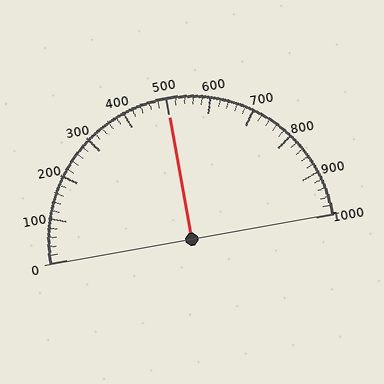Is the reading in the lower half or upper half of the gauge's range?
The reading is in the upper half of the range (0 to 1000).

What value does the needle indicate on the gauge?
The needle indicates approximately 500.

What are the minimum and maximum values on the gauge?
The gauge ranges from 0 to 1000.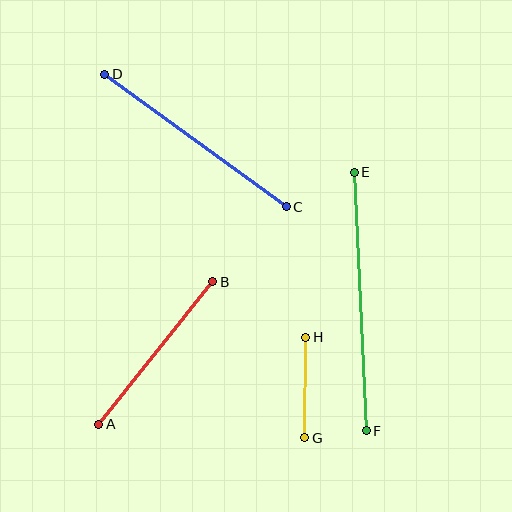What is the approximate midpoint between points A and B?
The midpoint is at approximately (156, 353) pixels.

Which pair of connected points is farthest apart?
Points E and F are farthest apart.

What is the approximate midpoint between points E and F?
The midpoint is at approximately (360, 301) pixels.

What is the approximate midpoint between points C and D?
The midpoint is at approximately (195, 141) pixels.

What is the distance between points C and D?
The distance is approximately 225 pixels.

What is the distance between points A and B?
The distance is approximately 183 pixels.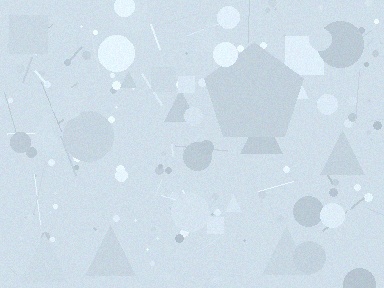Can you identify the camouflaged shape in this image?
The camouflaged shape is a pentagon.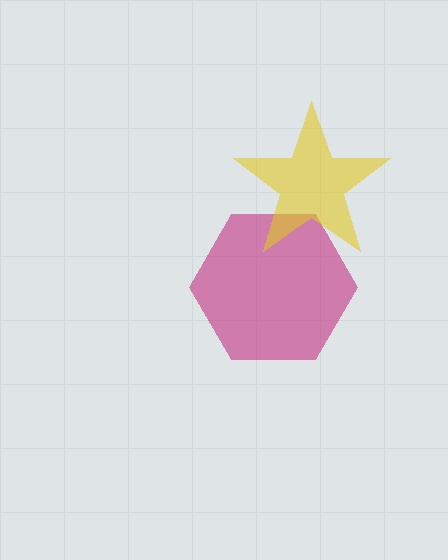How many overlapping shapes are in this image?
There are 2 overlapping shapes in the image.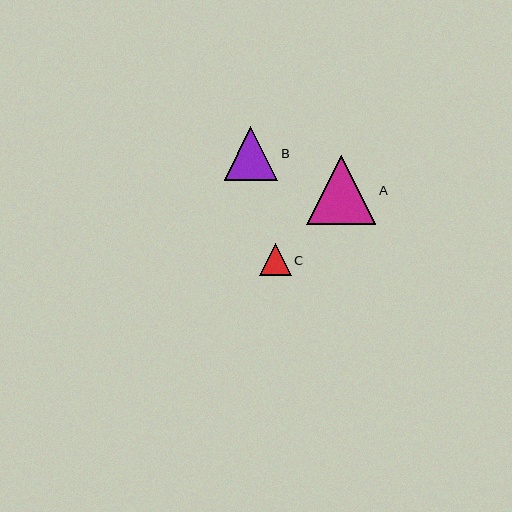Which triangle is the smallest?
Triangle C is the smallest with a size of approximately 32 pixels.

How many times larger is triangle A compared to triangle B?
Triangle A is approximately 1.3 times the size of triangle B.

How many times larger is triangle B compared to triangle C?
Triangle B is approximately 1.7 times the size of triangle C.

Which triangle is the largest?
Triangle A is the largest with a size of approximately 70 pixels.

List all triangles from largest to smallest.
From largest to smallest: A, B, C.